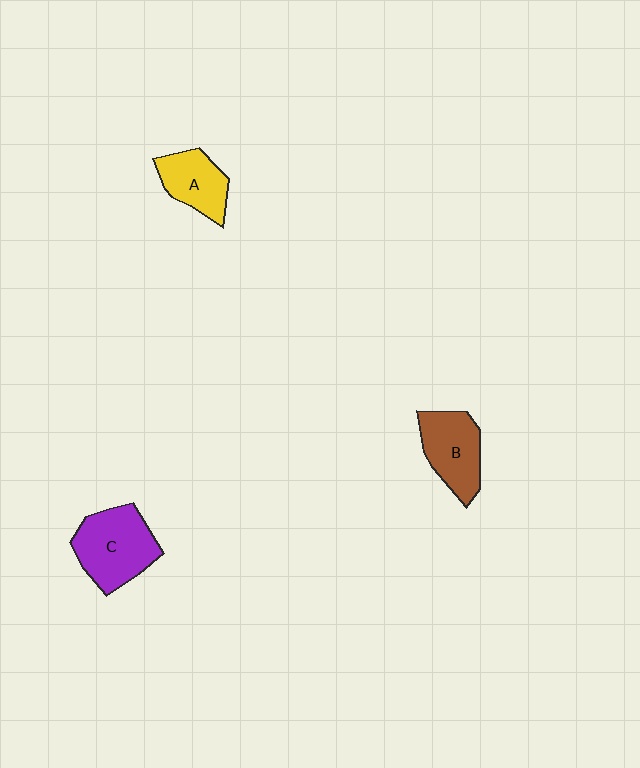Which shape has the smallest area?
Shape A (yellow).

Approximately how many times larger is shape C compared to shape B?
Approximately 1.2 times.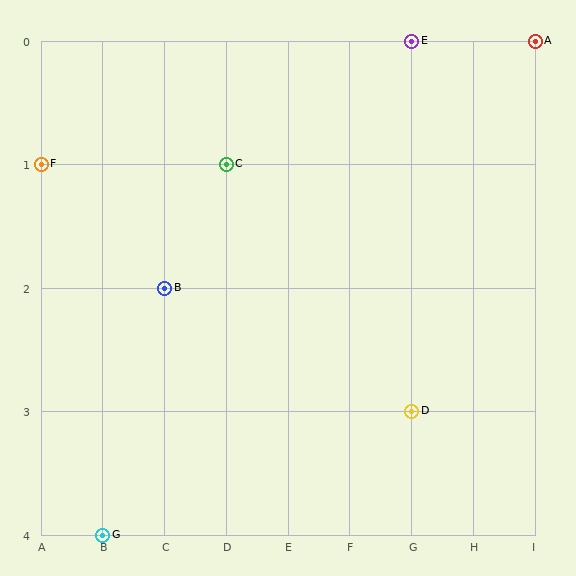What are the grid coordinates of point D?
Point D is at grid coordinates (G, 3).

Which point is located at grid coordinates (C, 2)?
Point B is at (C, 2).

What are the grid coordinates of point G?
Point G is at grid coordinates (B, 4).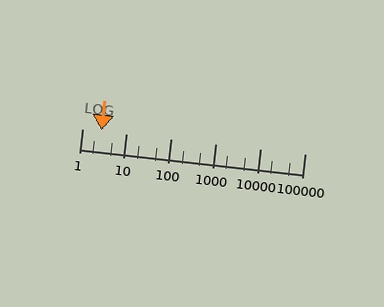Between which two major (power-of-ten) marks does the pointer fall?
The pointer is between 1 and 10.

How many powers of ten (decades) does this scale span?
The scale spans 5 decades, from 1 to 100000.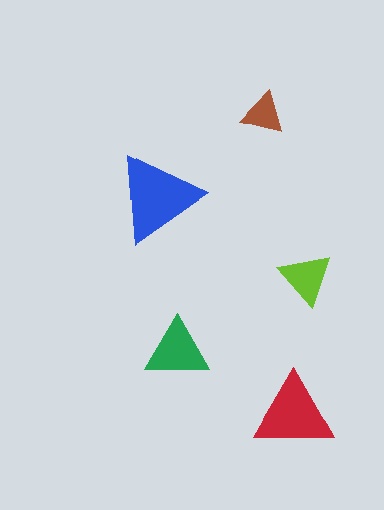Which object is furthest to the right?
The lime triangle is rightmost.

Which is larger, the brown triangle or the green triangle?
The green one.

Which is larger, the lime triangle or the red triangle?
The red one.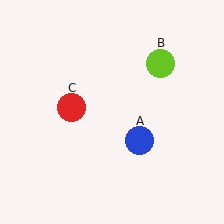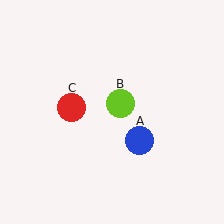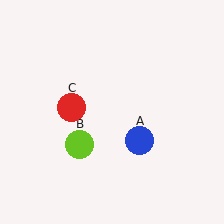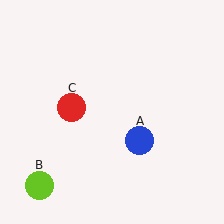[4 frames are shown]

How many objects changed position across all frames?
1 object changed position: lime circle (object B).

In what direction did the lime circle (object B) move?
The lime circle (object B) moved down and to the left.